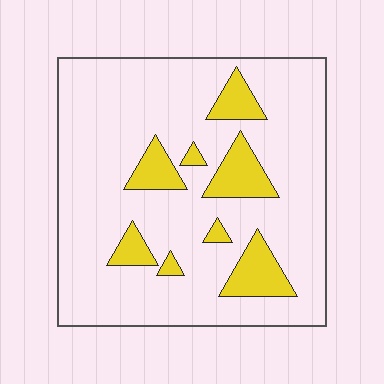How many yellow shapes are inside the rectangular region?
8.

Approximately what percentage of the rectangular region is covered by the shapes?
Approximately 15%.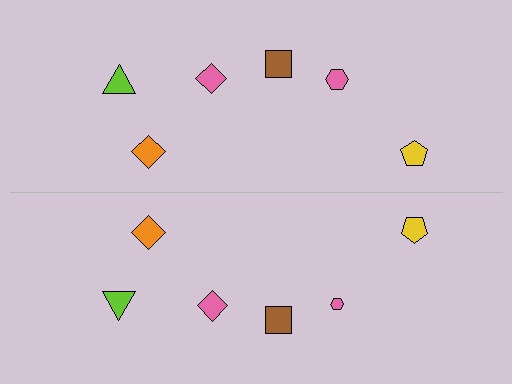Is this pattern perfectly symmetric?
No, the pattern is not perfectly symmetric. The pink hexagon on the bottom side has a different size than its mirror counterpart.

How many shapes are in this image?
There are 12 shapes in this image.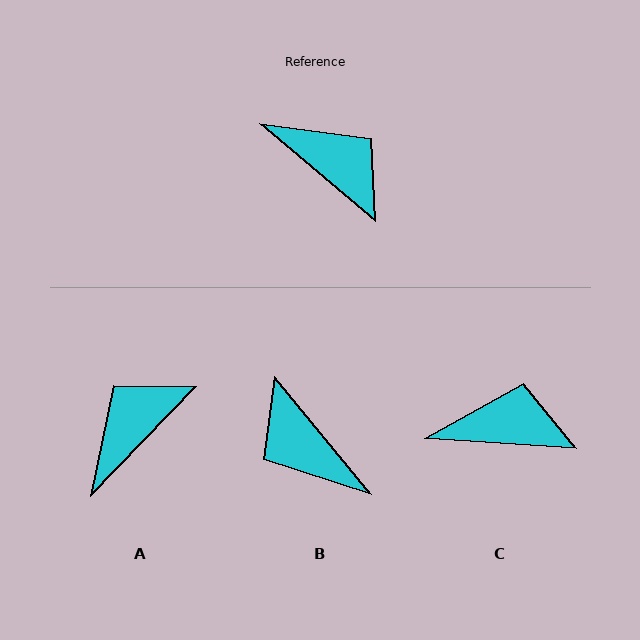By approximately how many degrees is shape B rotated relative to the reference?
Approximately 170 degrees counter-clockwise.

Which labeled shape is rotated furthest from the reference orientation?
B, about 170 degrees away.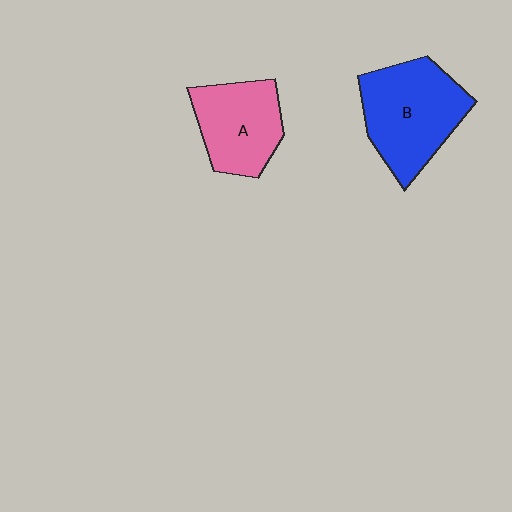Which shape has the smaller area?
Shape A (pink).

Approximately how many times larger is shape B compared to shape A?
Approximately 1.3 times.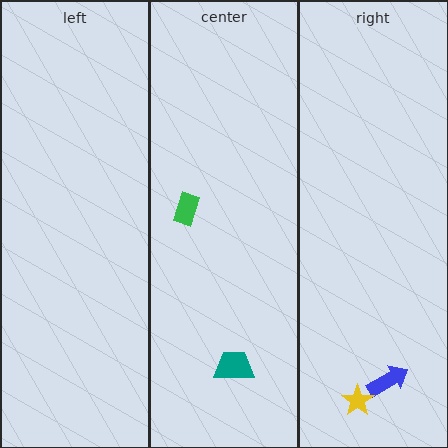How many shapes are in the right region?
2.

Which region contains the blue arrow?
The right region.